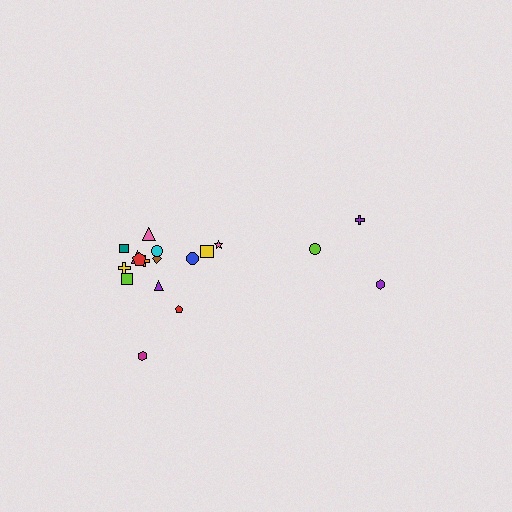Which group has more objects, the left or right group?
The left group.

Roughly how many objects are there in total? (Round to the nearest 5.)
Roughly 20 objects in total.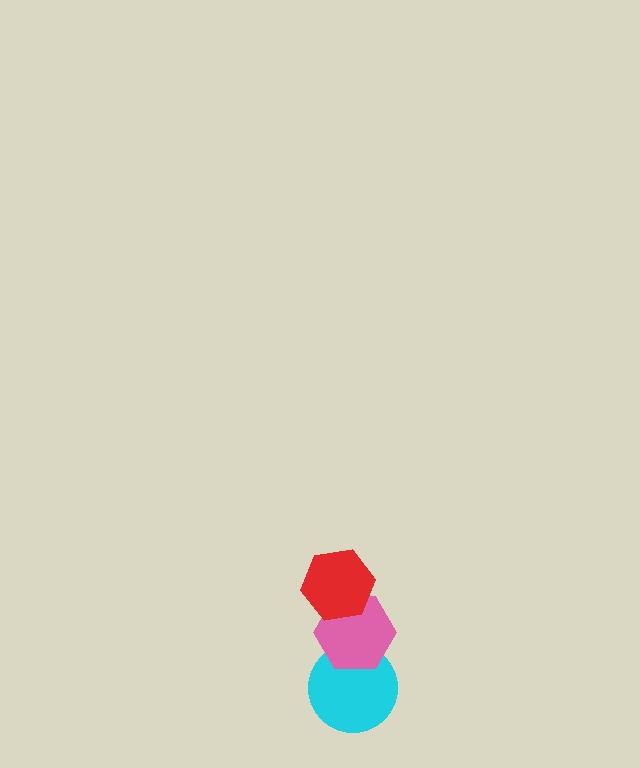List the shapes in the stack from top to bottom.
From top to bottom: the red hexagon, the pink hexagon, the cyan circle.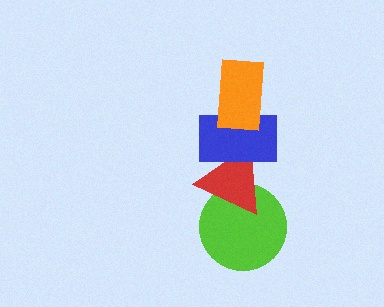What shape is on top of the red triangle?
The blue rectangle is on top of the red triangle.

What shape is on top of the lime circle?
The red triangle is on top of the lime circle.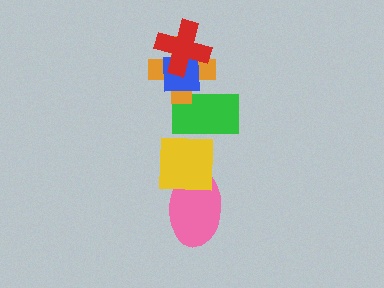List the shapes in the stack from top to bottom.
From top to bottom: the red cross, the blue square, the orange cross, the green rectangle, the yellow square, the pink ellipse.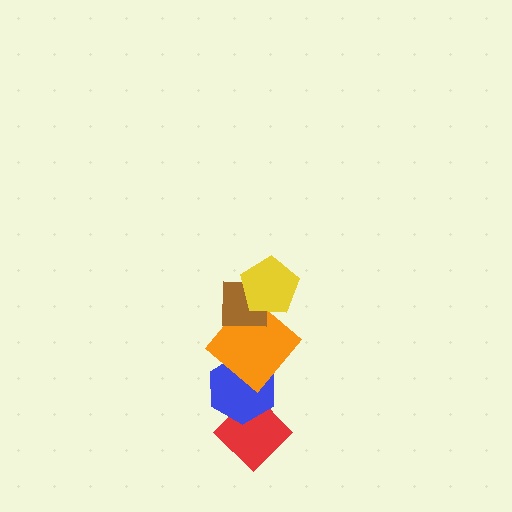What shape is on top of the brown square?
The yellow pentagon is on top of the brown square.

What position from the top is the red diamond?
The red diamond is 5th from the top.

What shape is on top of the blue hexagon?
The orange diamond is on top of the blue hexagon.